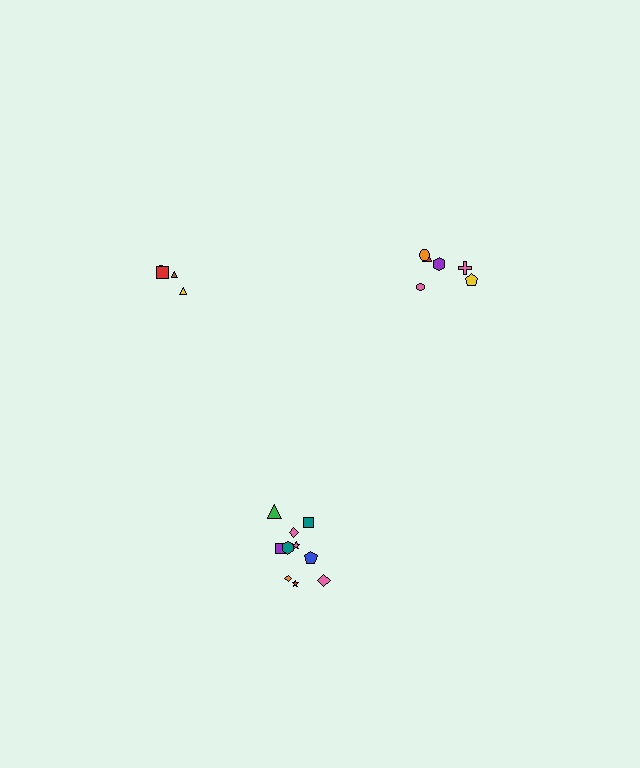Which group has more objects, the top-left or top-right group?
The top-right group.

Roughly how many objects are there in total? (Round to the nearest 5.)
Roughly 20 objects in total.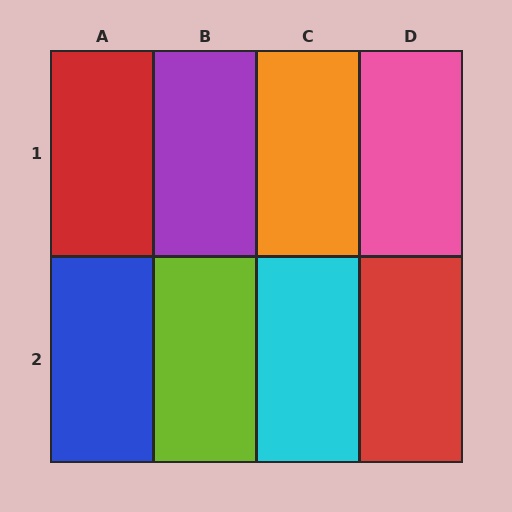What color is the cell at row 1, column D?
Pink.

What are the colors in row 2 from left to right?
Blue, lime, cyan, red.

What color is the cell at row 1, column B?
Purple.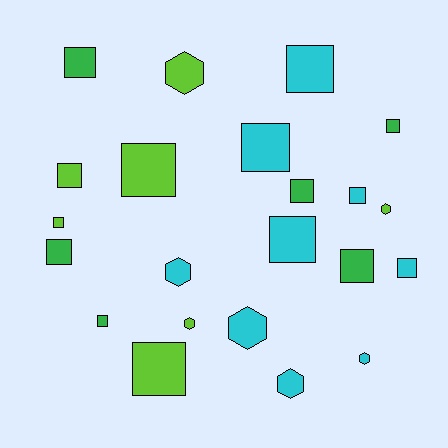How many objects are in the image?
There are 22 objects.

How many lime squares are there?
There are 4 lime squares.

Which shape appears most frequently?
Square, with 15 objects.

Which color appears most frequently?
Cyan, with 9 objects.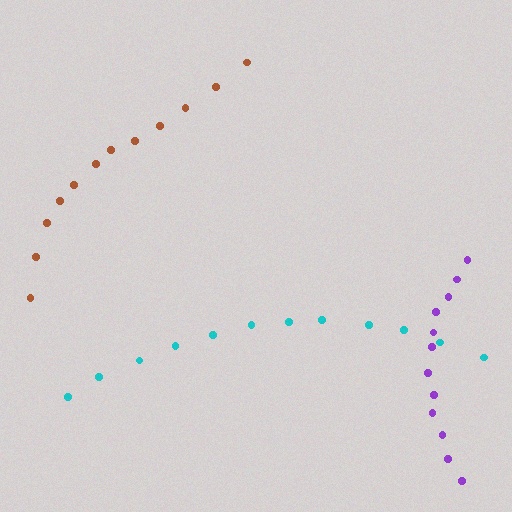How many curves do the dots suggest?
There are 3 distinct paths.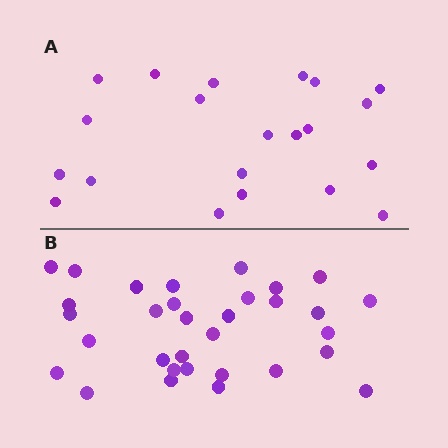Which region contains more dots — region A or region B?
Region B (the bottom region) has more dots.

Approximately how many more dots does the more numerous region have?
Region B has roughly 12 or so more dots than region A.